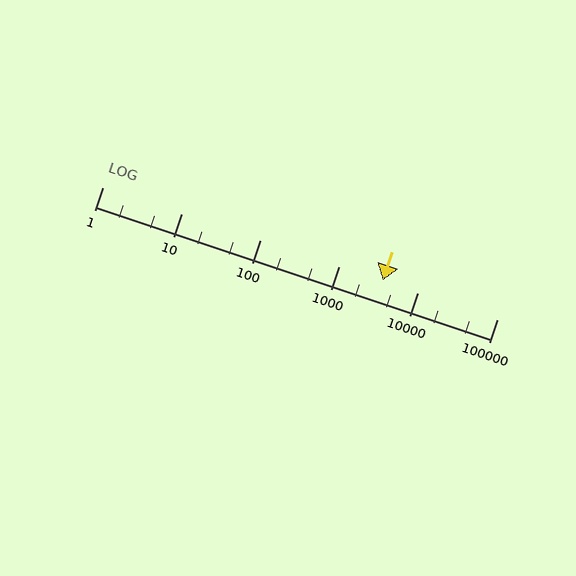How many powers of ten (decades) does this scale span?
The scale spans 5 decades, from 1 to 100000.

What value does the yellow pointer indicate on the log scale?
The pointer indicates approximately 3600.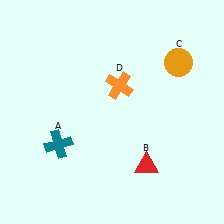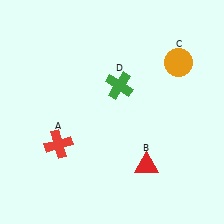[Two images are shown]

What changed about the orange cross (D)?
In Image 1, D is orange. In Image 2, it changed to green.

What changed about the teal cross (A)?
In Image 1, A is teal. In Image 2, it changed to red.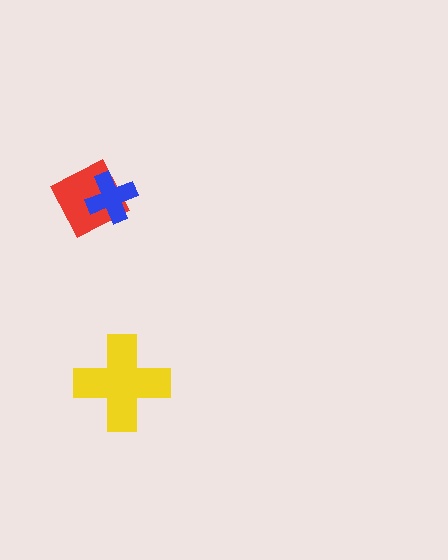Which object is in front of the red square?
The blue cross is in front of the red square.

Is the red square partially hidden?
Yes, it is partially covered by another shape.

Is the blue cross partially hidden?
No, no other shape covers it.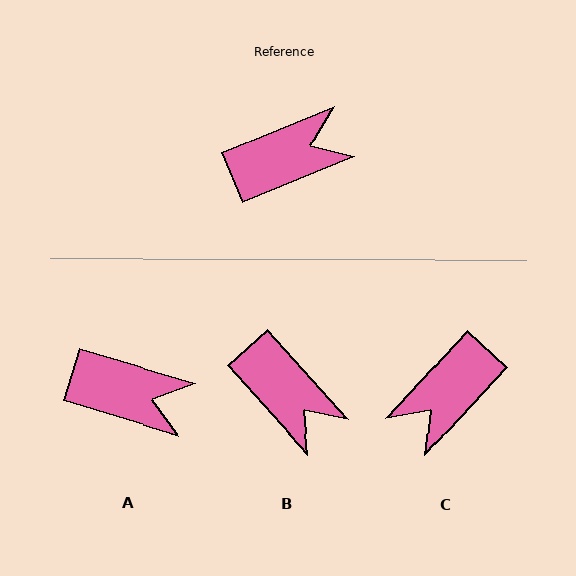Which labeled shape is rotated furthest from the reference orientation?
C, about 155 degrees away.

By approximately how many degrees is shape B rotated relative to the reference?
Approximately 70 degrees clockwise.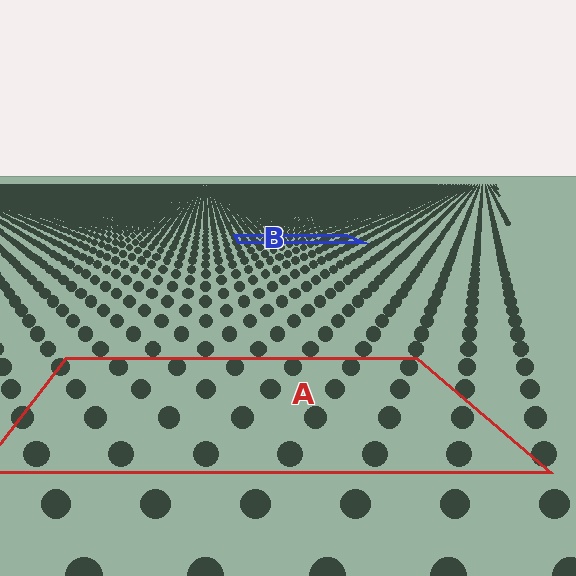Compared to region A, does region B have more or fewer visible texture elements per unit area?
Region B has more texture elements per unit area — they are packed more densely because it is farther away.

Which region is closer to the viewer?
Region A is closer. The texture elements there are larger and more spread out.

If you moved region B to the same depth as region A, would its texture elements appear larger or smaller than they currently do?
They would appear larger. At a closer depth, the same texture elements are projected at a bigger on-screen size.